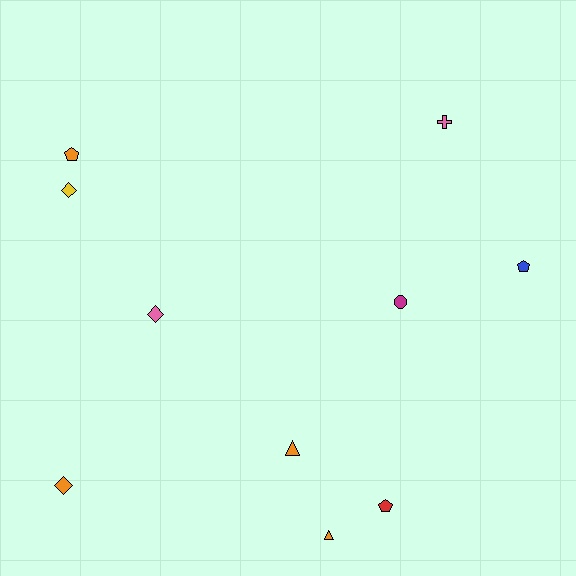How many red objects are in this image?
There is 1 red object.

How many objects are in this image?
There are 10 objects.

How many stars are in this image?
There are no stars.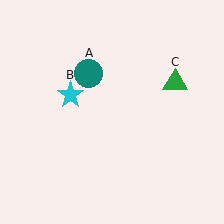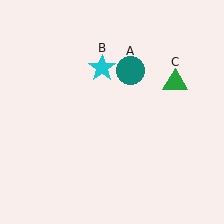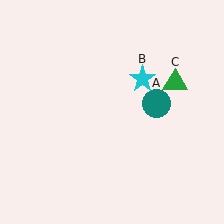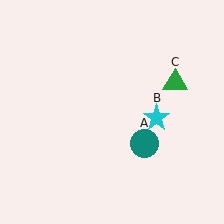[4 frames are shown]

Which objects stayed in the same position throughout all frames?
Green triangle (object C) remained stationary.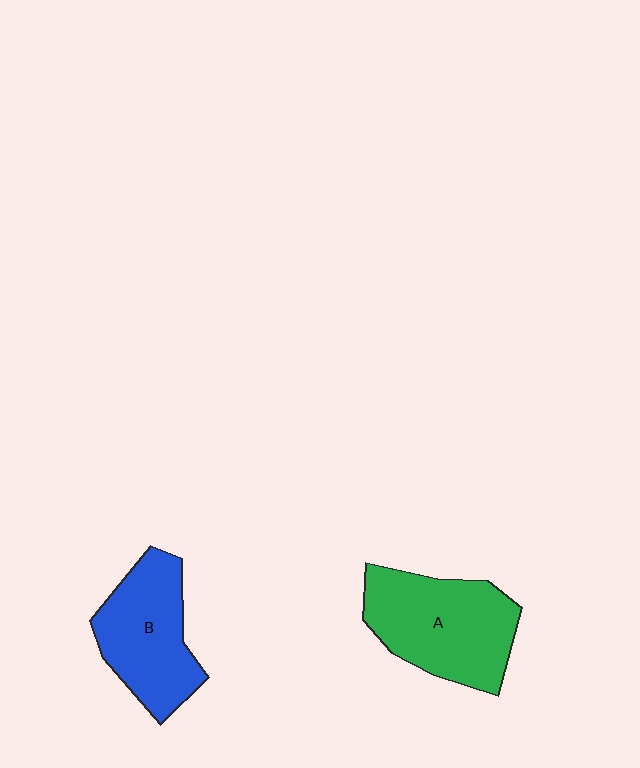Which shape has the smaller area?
Shape B (blue).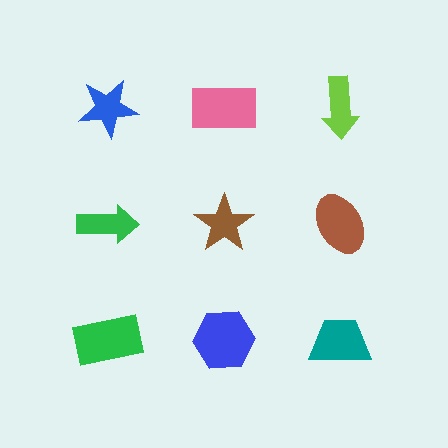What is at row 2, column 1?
A green arrow.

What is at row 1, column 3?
A lime arrow.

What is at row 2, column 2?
A brown star.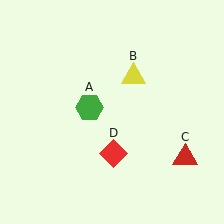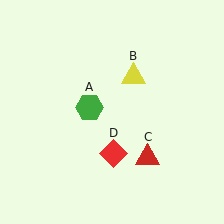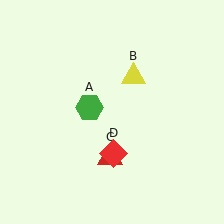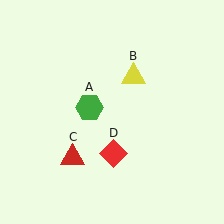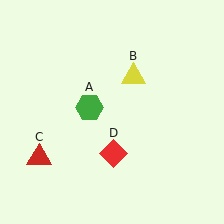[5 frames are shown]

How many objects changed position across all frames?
1 object changed position: red triangle (object C).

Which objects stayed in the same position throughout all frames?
Green hexagon (object A) and yellow triangle (object B) and red diamond (object D) remained stationary.